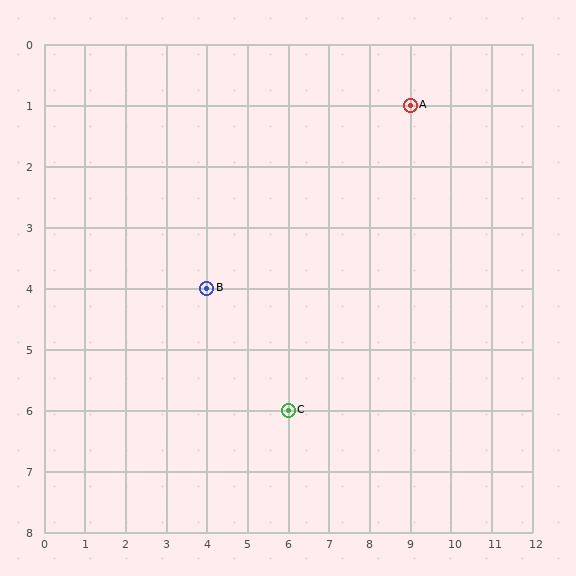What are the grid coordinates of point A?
Point A is at grid coordinates (9, 1).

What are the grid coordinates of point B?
Point B is at grid coordinates (4, 4).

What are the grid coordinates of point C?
Point C is at grid coordinates (6, 6).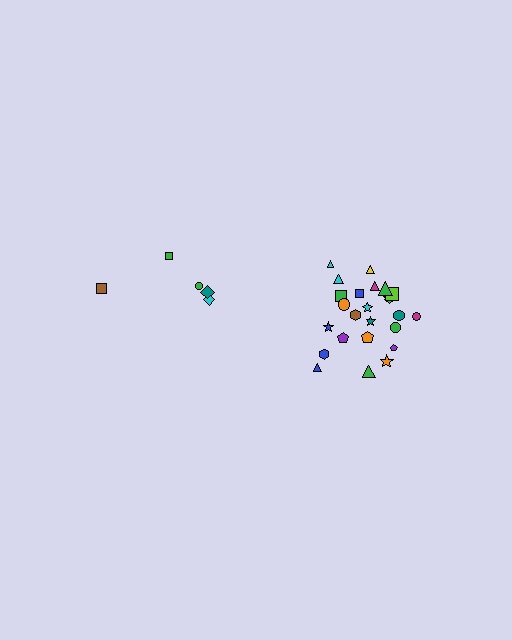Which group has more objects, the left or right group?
The right group.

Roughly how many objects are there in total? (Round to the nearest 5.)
Roughly 30 objects in total.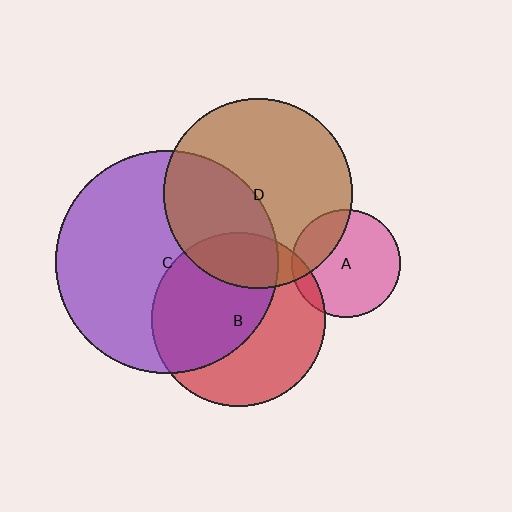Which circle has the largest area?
Circle C (purple).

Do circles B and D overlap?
Yes.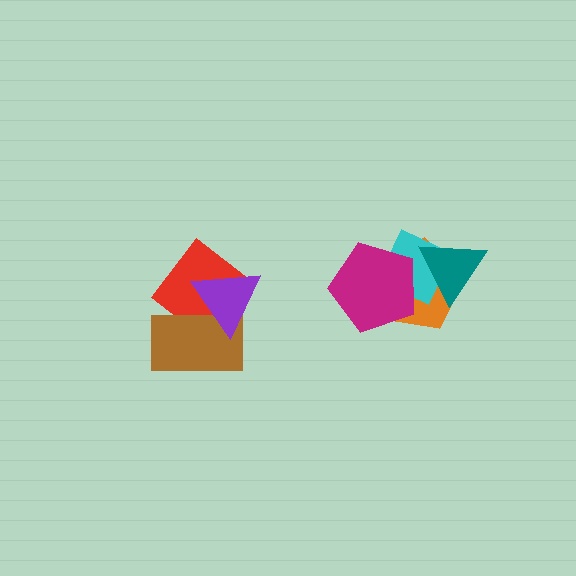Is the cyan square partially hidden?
Yes, it is partially covered by another shape.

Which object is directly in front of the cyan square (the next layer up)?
The teal triangle is directly in front of the cyan square.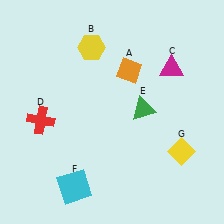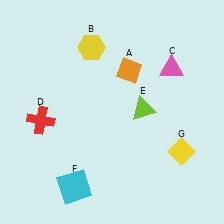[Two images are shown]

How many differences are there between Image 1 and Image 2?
There are 2 differences between the two images.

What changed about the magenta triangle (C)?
In Image 1, C is magenta. In Image 2, it changed to pink.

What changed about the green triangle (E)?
In Image 1, E is green. In Image 2, it changed to lime.